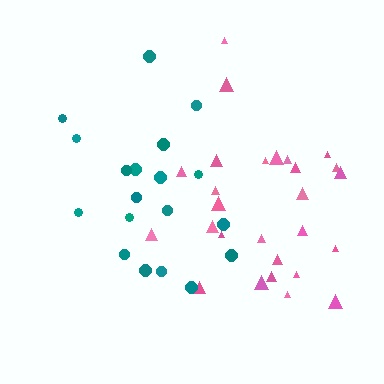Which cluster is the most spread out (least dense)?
Teal.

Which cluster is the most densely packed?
Pink.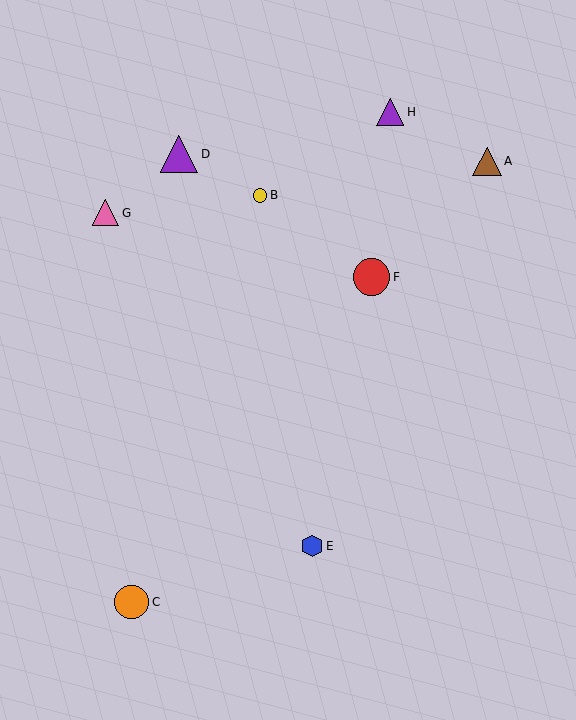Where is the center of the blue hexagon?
The center of the blue hexagon is at (312, 546).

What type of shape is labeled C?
Shape C is an orange circle.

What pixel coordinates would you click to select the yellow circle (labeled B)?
Click at (260, 195) to select the yellow circle B.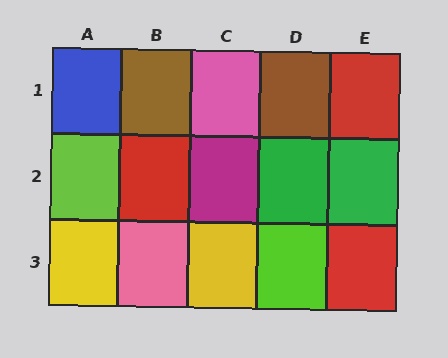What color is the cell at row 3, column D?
Lime.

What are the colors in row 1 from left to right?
Blue, brown, pink, brown, red.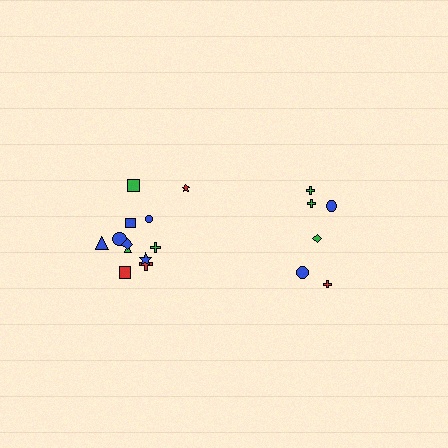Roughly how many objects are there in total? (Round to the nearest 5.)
Roughly 20 objects in total.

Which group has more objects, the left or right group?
The left group.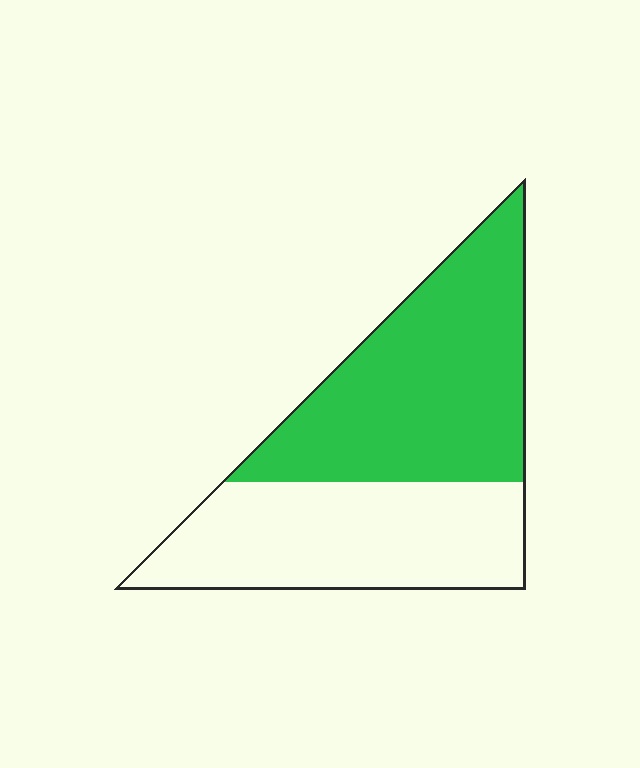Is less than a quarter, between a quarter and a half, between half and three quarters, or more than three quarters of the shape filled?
Between half and three quarters.